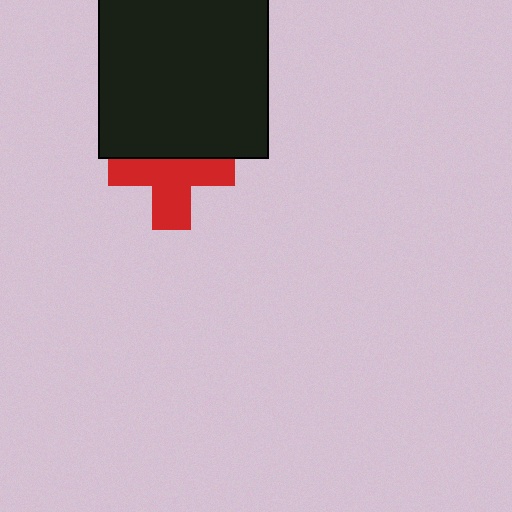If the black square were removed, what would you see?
You would see the complete red cross.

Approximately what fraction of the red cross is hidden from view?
Roughly 40% of the red cross is hidden behind the black square.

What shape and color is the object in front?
The object in front is a black square.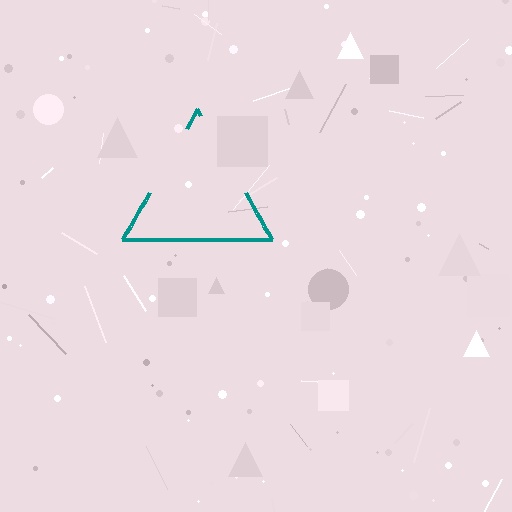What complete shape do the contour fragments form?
The contour fragments form a triangle.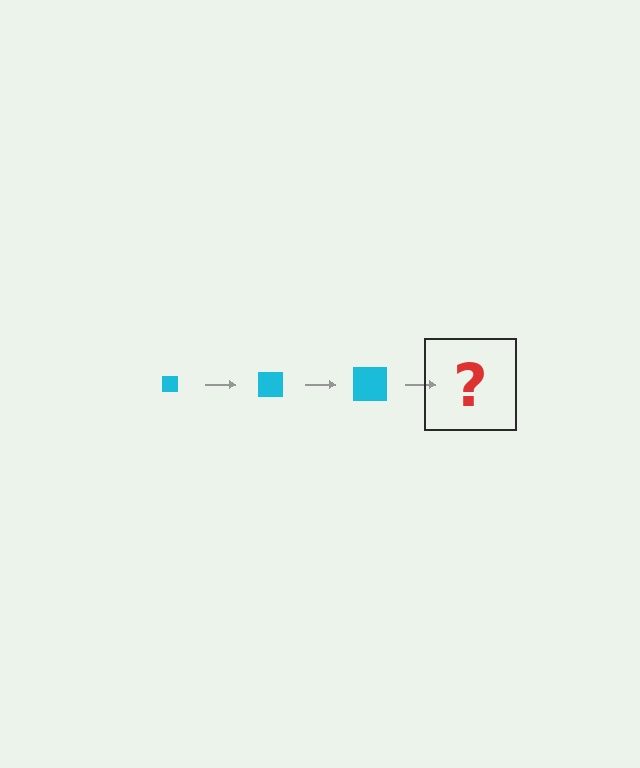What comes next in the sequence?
The next element should be a cyan square, larger than the previous one.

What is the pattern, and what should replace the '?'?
The pattern is that the square gets progressively larger each step. The '?' should be a cyan square, larger than the previous one.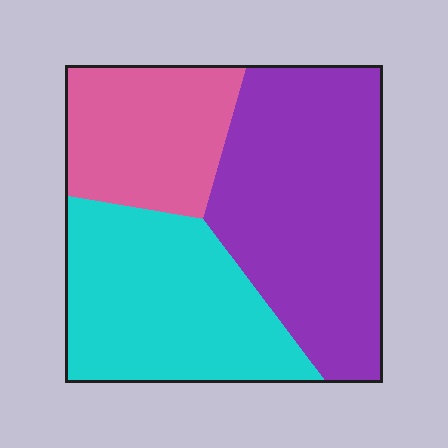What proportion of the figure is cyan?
Cyan takes up about one third (1/3) of the figure.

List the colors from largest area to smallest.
From largest to smallest: purple, cyan, pink.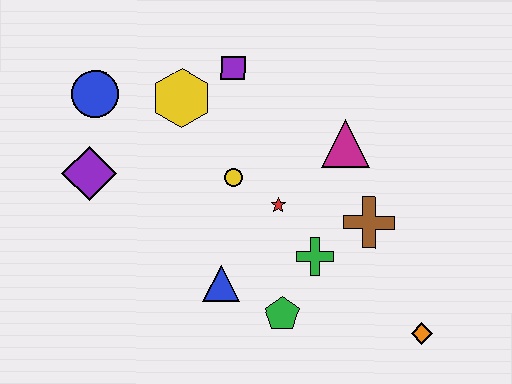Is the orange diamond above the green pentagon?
No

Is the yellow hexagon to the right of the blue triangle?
No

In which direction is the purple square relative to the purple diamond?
The purple square is to the right of the purple diamond.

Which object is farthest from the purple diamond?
The orange diamond is farthest from the purple diamond.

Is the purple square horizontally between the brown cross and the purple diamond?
Yes